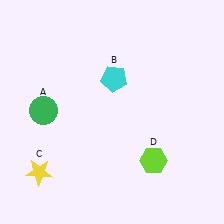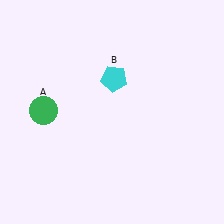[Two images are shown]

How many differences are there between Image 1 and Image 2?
There are 2 differences between the two images.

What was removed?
The yellow star (C), the lime hexagon (D) were removed in Image 2.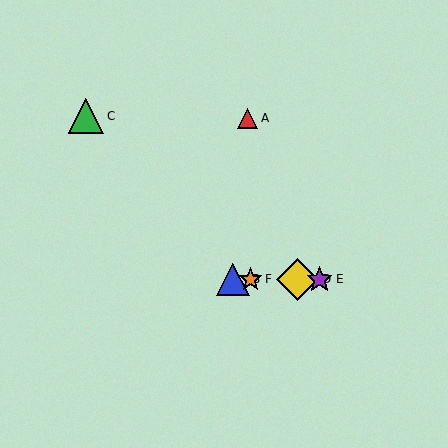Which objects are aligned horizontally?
Objects B, D, E, F are aligned horizontally.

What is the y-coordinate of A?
Object A is at y≈118.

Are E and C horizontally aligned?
No, E is at y≈279 and C is at y≈116.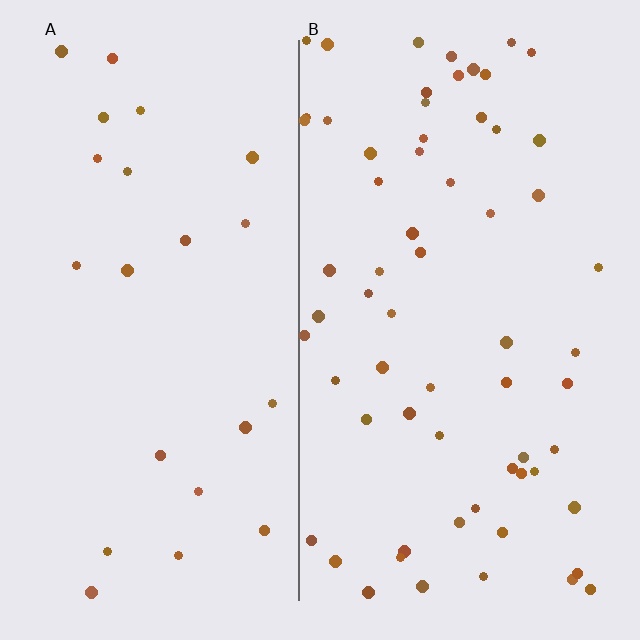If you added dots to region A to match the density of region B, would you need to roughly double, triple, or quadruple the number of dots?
Approximately triple.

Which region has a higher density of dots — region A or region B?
B (the right).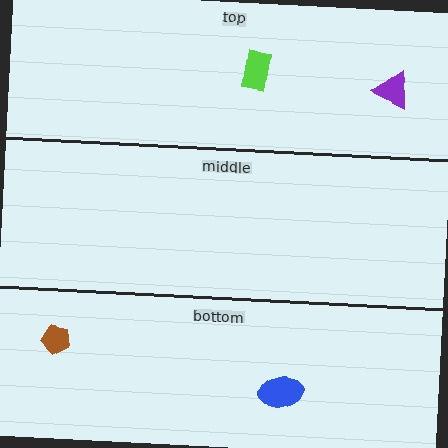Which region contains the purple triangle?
The top region.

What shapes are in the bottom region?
The brown pentagon, the blue ellipse.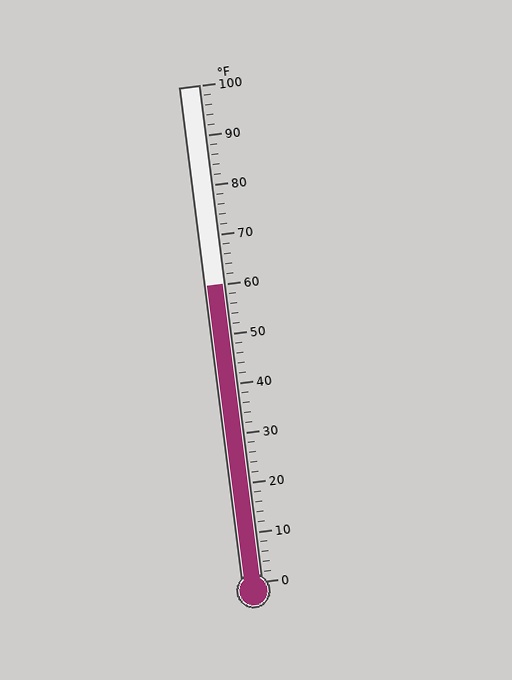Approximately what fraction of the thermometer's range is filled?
The thermometer is filled to approximately 60% of its range.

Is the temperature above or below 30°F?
The temperature is above 30°F.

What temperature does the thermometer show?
The thermometer shows approximately 60°F.